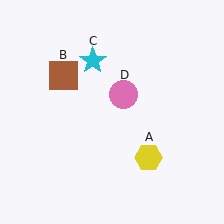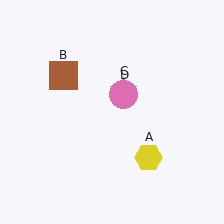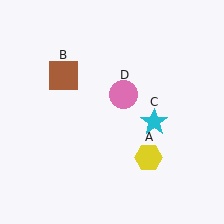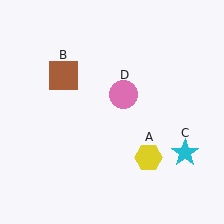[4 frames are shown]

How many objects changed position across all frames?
1 object changed position: cyan star (object C).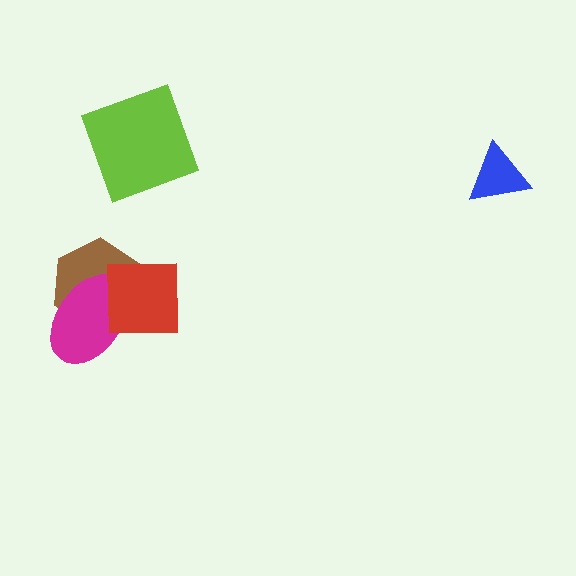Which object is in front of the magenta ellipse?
The red square is in front of the magenta ellipse.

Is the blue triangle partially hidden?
No, no other shape covers it.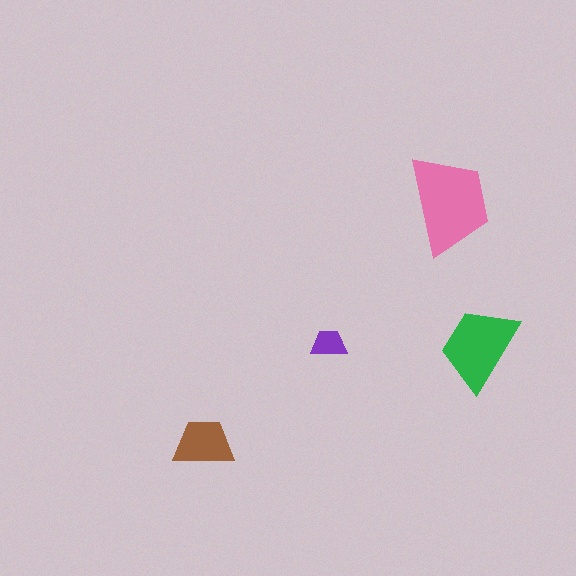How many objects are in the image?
There are 4 objects in the image.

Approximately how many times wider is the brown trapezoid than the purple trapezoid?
About 1.5 times wider.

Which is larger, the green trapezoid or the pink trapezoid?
The pink one.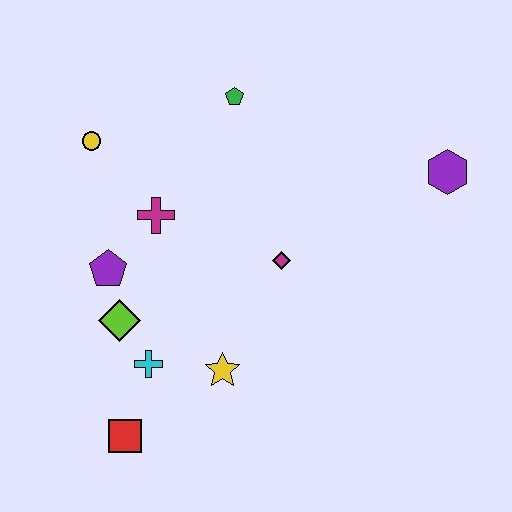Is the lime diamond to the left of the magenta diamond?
Yes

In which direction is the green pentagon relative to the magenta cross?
The green pentagon is above the magenta cross.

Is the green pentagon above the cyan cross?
Yes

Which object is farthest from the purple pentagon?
The purple hexagon is farthest from the purple pentagon.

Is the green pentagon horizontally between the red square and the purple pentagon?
No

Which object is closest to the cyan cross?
The lime diamond is closest to the cyan cross.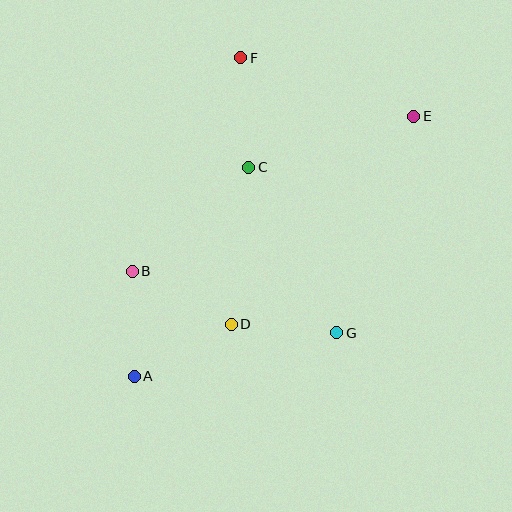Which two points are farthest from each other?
Points A and E are farthest from each other.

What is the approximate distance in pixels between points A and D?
The distance between A and D is approximately 110 pixels.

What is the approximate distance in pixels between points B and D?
The distance between B and D is approximately 112 pixels.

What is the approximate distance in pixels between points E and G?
The distance between E and G is approximately 230 pixels.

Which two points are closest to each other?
Points A and B are closest to each other.